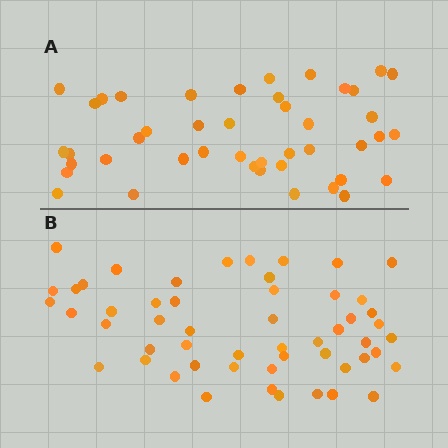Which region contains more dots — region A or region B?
Region B (the bottom region) has more dots.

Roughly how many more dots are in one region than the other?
Region B has roughly 8 or so more dots than region A.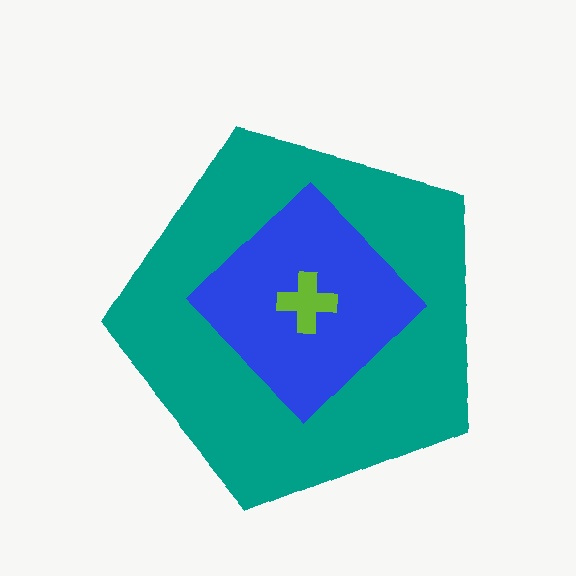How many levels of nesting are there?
3.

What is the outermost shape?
The teal pentagon.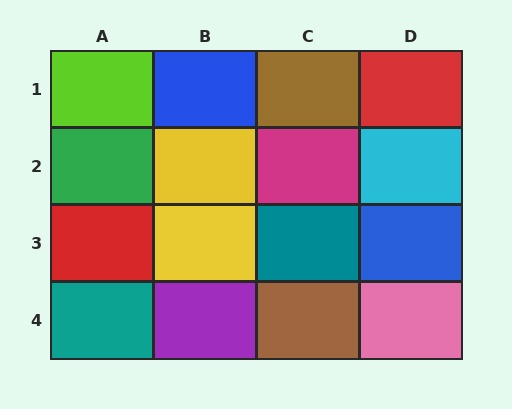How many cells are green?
1 cell is green.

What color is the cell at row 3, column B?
Yellow.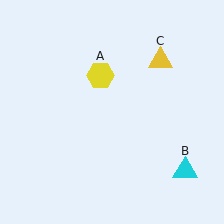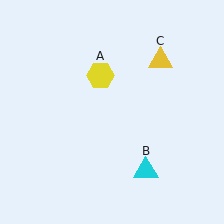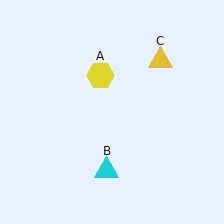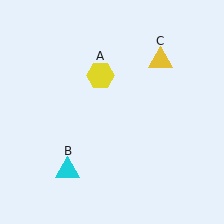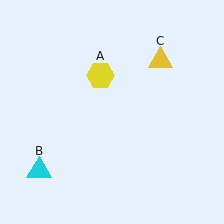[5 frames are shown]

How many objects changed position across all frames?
1 object changed position: cyan triangle (object B).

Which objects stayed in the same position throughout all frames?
Yellow hexagon (object A) and yellow triangle (object C) remained stationary.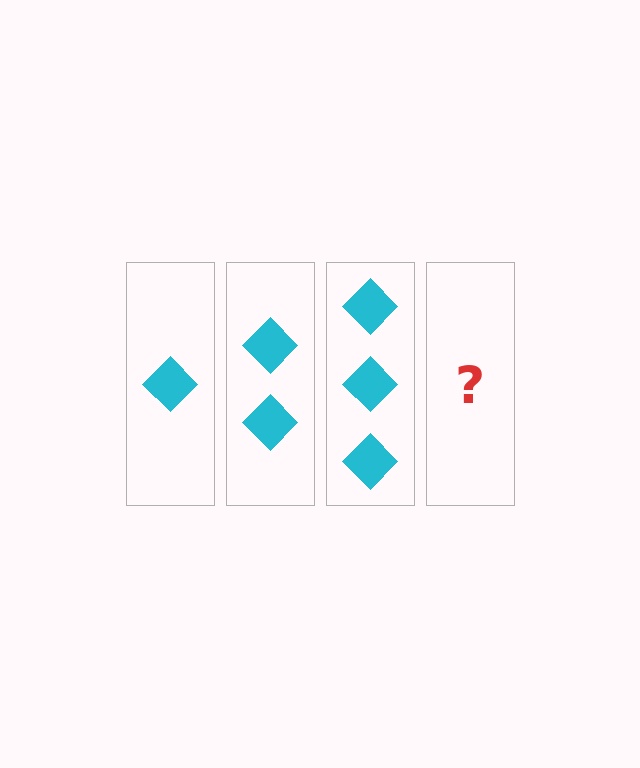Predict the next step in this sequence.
The next step is 4 diamonds.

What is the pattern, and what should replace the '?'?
The pattern is that each step adds one more diamond. The '?' should be 4 diamonds.